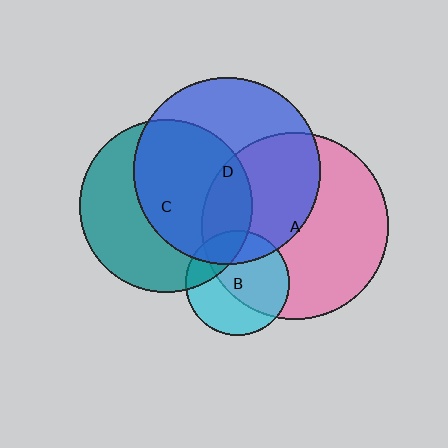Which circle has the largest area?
Circle D (blue).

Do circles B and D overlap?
Yes.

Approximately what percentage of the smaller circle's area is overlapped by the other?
Approximately 25%.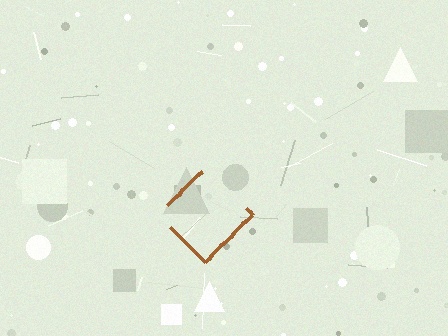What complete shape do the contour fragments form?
The contour fragments form a diamond.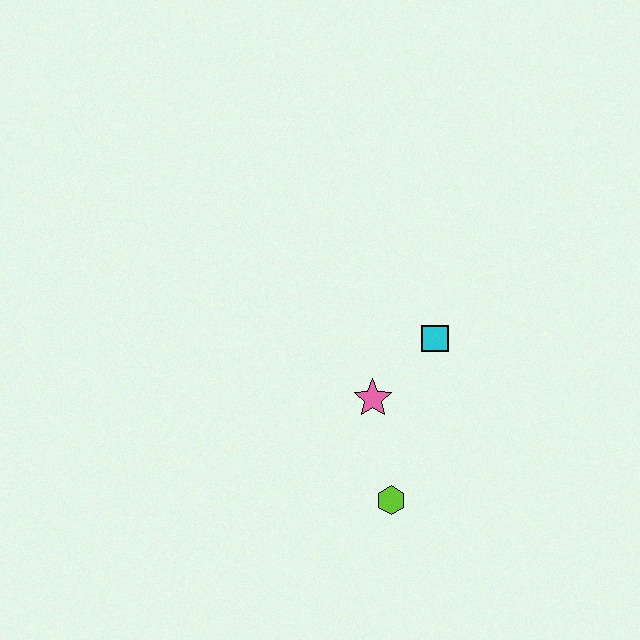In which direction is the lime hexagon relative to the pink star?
The lime hexagon is below the pink star.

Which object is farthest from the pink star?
The lime hexagon is farthest from the pink star.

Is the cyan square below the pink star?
No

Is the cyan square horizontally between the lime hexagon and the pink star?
No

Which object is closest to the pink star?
The cyan square is closest to the pink star.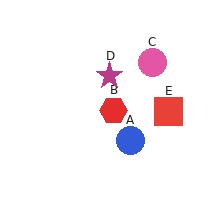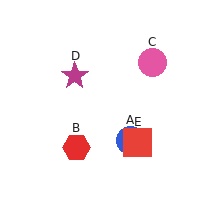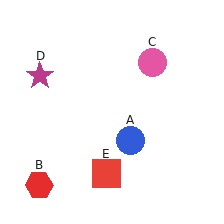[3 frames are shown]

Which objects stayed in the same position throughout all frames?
Blue circle (object A) and pink circle (object C) remained stationary.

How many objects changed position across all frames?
3 objects changed position: red hexagon (object B), magenta star (object D), red square (object E).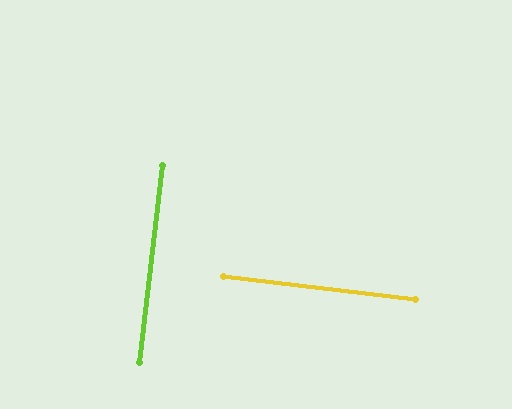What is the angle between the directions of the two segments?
Approximately 90 degrees.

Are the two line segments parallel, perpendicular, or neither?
Perpendicular — they meet at approximately 90°.